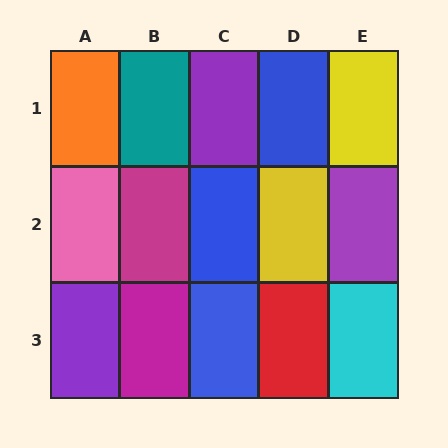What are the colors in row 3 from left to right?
Purple, magenta, blue, red, cyan.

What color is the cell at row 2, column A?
Pink.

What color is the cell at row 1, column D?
Blue.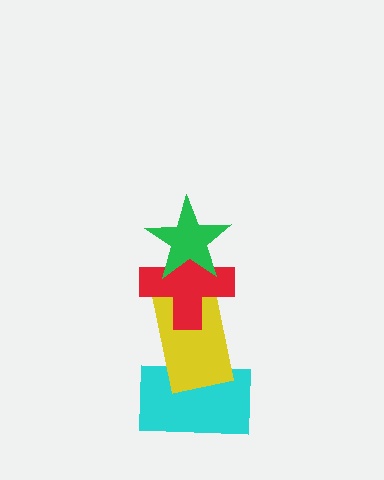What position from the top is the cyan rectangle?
The cyan rectangle is 4th from the top.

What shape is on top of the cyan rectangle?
The yellow rectangle is on top of the cyan rectangle.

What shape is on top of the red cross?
The green star is on top of the red cross.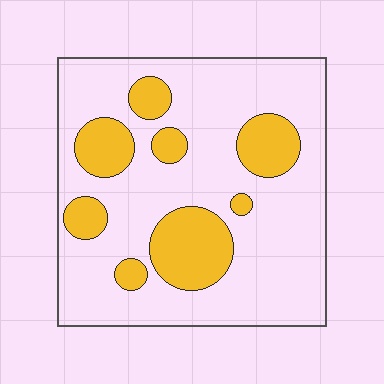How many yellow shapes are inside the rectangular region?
8.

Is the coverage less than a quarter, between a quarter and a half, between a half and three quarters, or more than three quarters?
Less than a quarter.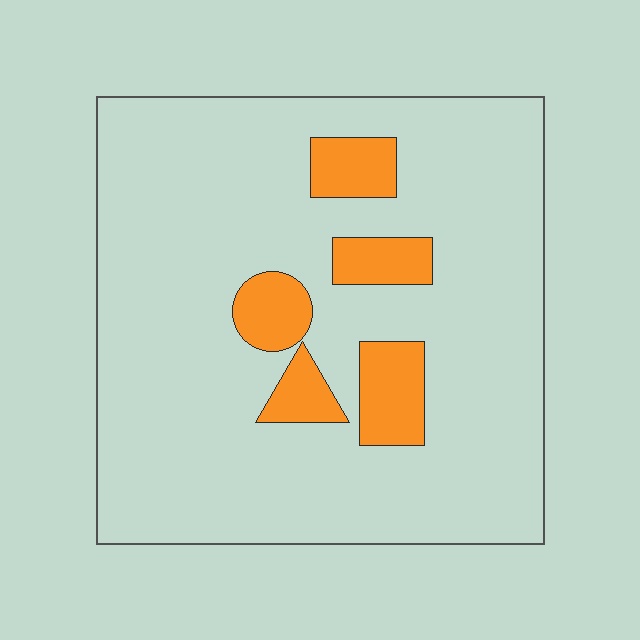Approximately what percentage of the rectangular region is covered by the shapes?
Approximately 15%.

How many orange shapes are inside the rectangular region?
5.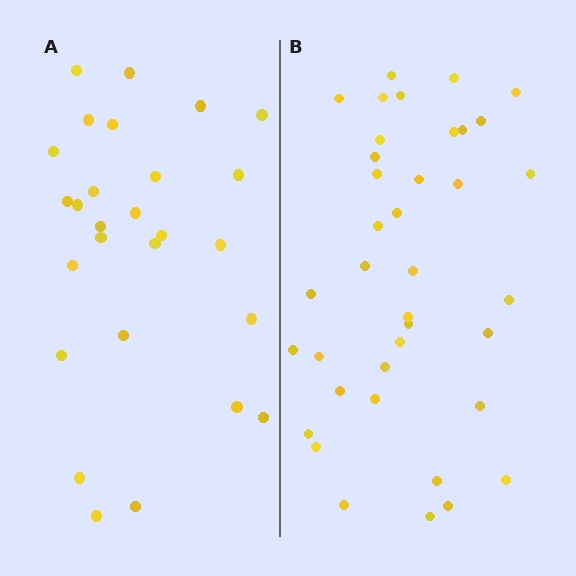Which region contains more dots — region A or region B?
Region B (the right region) has more dots.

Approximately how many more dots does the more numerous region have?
Region B has roughly 12 or so more dots than region A.